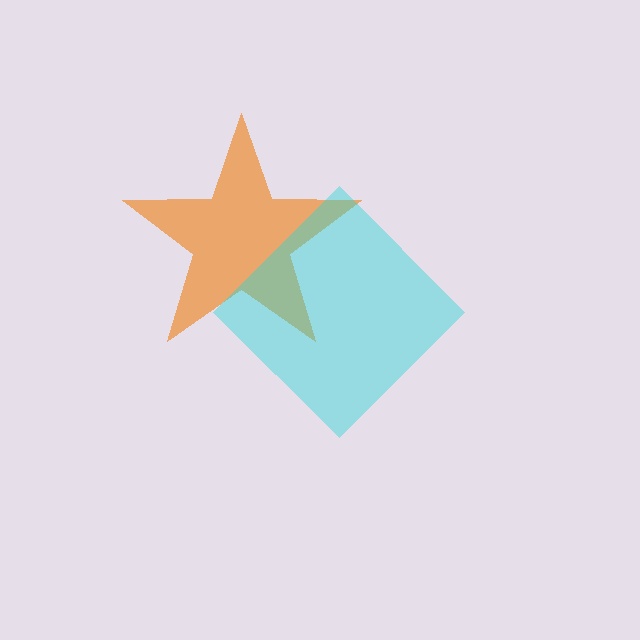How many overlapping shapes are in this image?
There are 2 overlapping shapes in the image.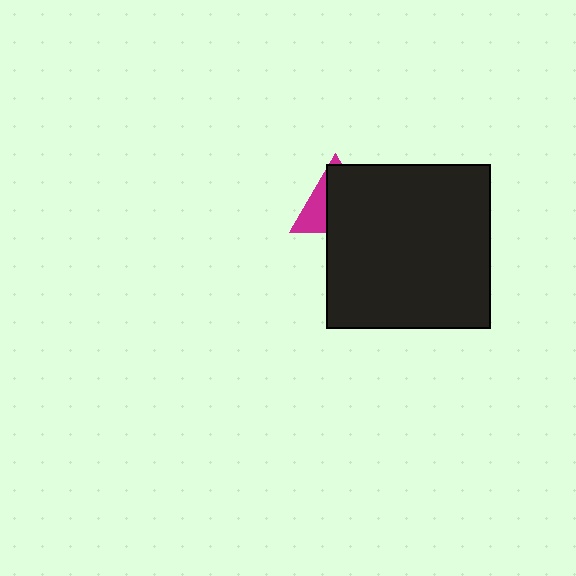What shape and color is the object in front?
The object in front is a black square.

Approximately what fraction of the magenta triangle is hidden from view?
Roughly 67% of the magenta triangle is hidden behind the black square.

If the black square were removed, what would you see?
You would see the complete magenta triangle.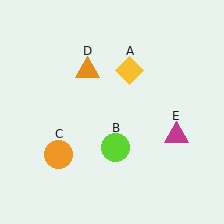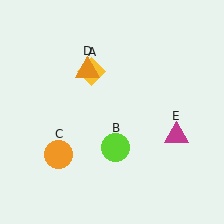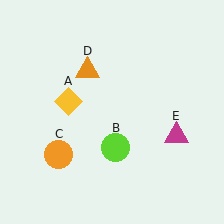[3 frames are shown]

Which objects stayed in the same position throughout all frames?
Lime circle (object B) and orange circle (object C) and orange triangle (object D) and magenta triangle (object E) remained stationary.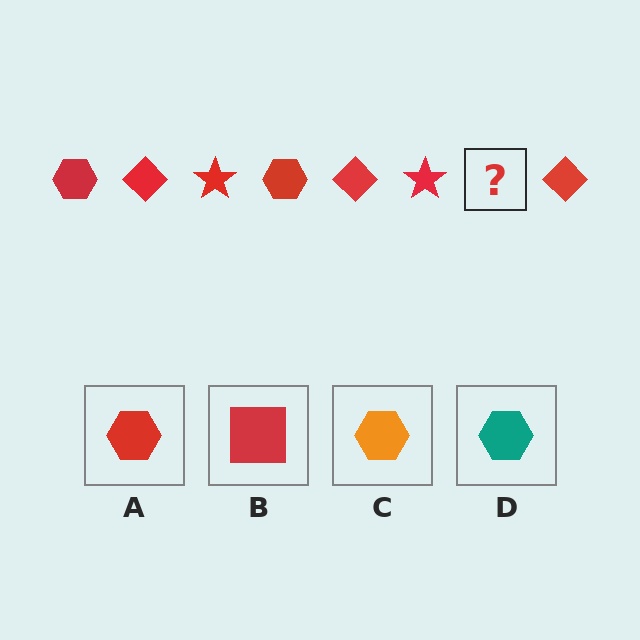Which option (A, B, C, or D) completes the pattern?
A.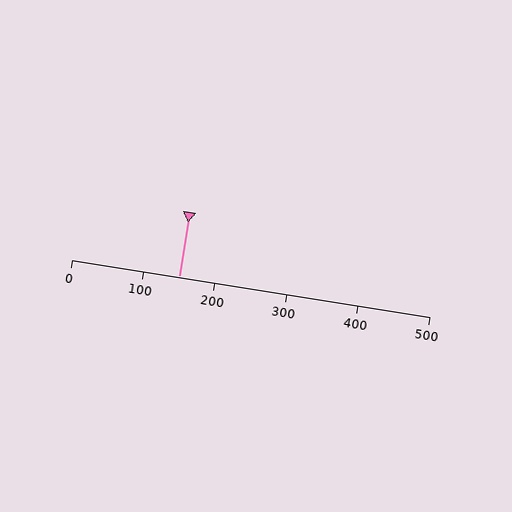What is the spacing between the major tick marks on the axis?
The major ticks are spaced 100 apart.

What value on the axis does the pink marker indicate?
The marker indicates approximately 150.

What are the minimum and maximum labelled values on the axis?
The axis runs from 0 to 500.